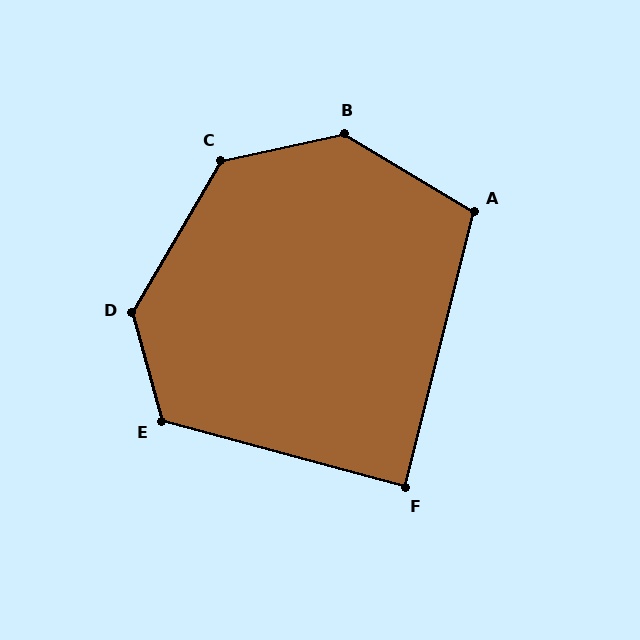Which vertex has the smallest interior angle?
F, at approximately 89 degrees.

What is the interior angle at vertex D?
Approximately 135 degrees (obtuse).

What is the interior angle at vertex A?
Approximately 107 degrees (obtuse).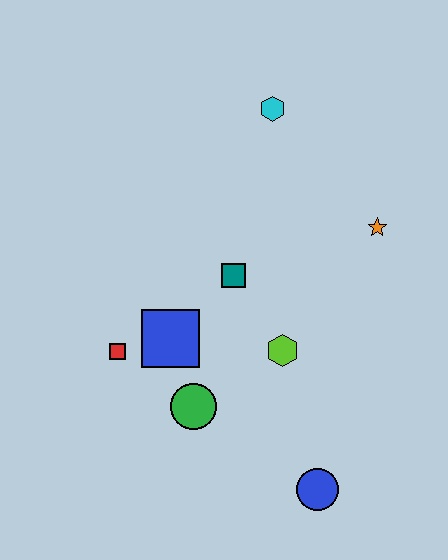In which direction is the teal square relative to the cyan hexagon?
The teal square is below the cyan hexagon.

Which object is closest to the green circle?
The blue square is closest to the green circle.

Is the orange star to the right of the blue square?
Yes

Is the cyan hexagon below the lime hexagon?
No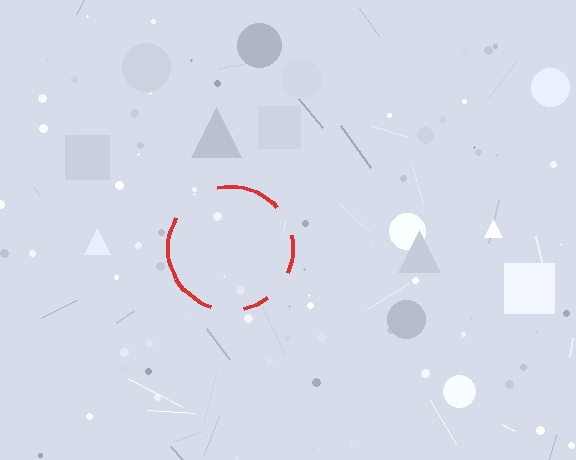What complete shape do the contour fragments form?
The contour fragments form a circle.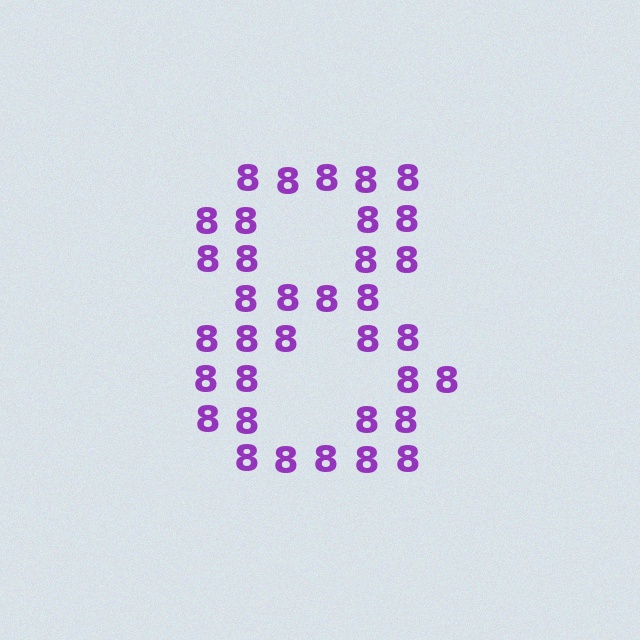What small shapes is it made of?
It is made of small digit 8's.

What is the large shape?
The large shape is the digit 8.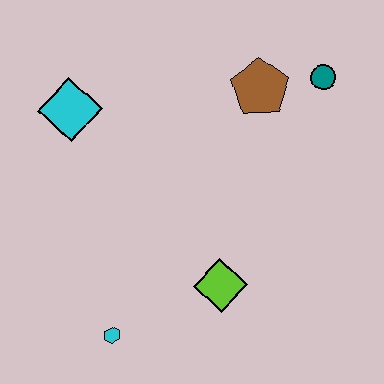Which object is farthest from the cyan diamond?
The teal circle is farthest from the cyan diamond.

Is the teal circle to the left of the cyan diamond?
No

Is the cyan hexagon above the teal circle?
No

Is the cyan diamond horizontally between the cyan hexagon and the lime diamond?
No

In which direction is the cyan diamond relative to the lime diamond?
The cyan diamond is above the lime diamond.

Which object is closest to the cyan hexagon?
The lime diamond is closest to the cyan hexagon.